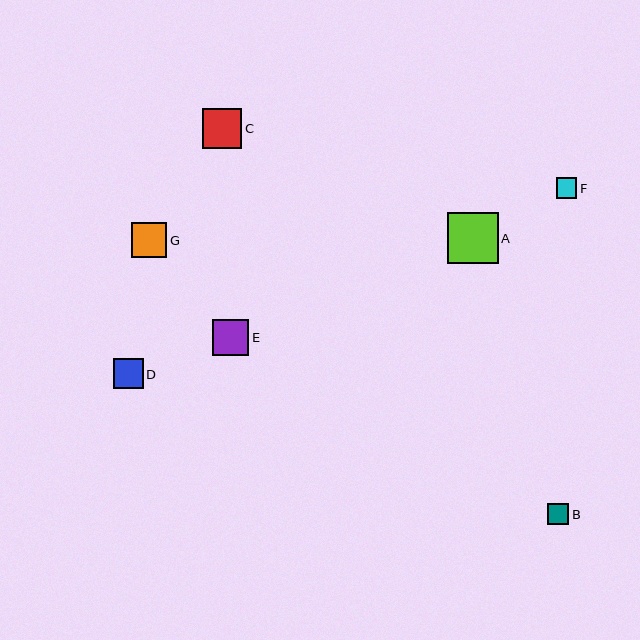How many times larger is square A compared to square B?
Square A is approximately 2.4 times the size of square B.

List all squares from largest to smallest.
From largest to smallest: A, C, E, G, D, B, F.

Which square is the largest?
Square A is the largest with a size of approximately 51 pixels.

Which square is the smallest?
Square F is the smallest with a size of approximately 20 pixels.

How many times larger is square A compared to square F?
Square A is approximately 2.5 times the size of square F.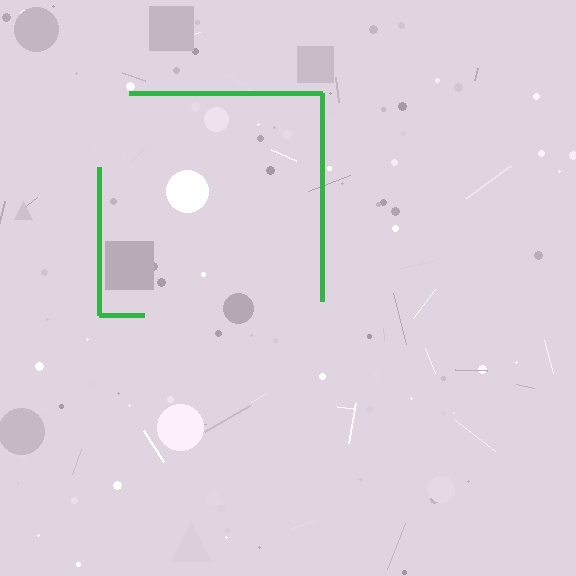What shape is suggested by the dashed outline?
The dashed outline suggests a square.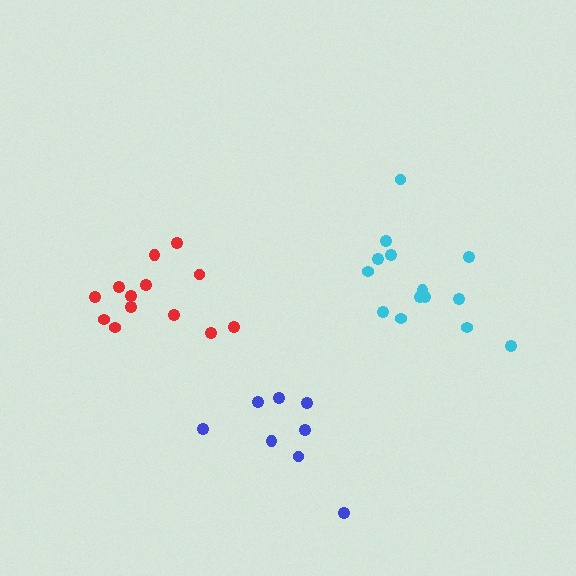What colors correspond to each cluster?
The clusters are colored: red, cyan, blue.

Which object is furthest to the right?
The cyan cluster is rightmost.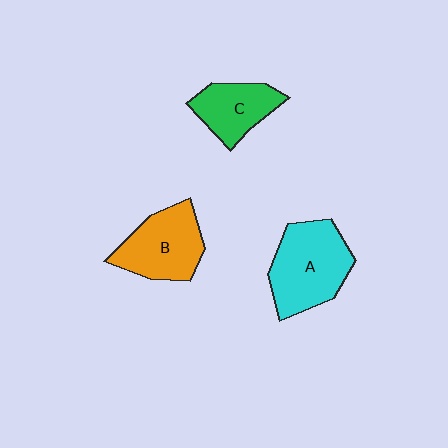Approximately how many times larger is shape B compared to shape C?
Approximately 1.3 times.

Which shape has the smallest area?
Shape C (green).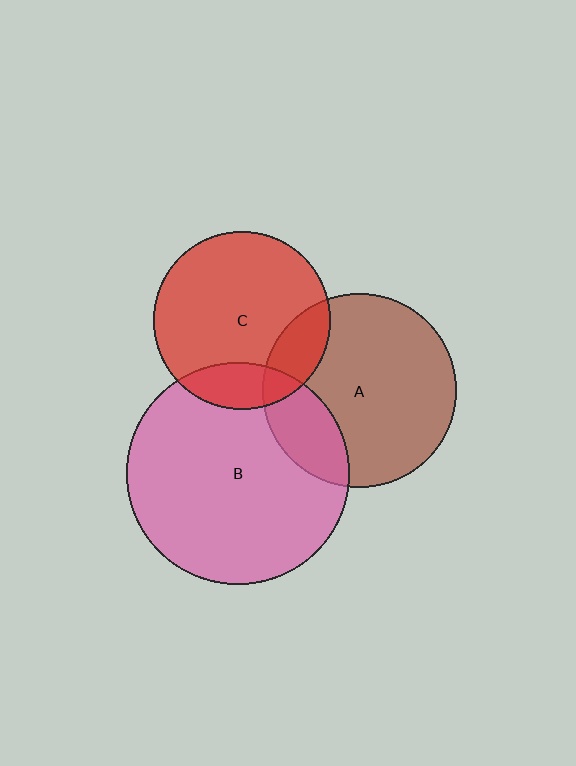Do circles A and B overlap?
Yes.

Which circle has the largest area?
Circle B (pink).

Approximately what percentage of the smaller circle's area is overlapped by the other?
Approximately 20%.